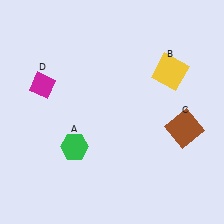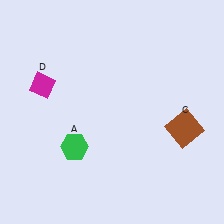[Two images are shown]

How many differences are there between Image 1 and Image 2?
There is 1 difference between the two images.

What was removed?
The yellow square (B) was removed in Image 2.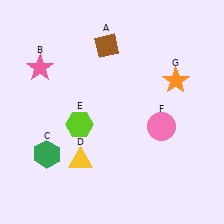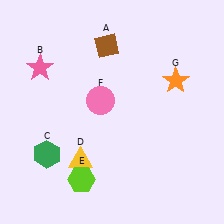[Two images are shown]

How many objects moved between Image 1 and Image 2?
2 objects moved between the two images.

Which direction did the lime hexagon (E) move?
The lime hexagon (E) moved down.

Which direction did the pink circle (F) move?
The pink circle (F) moved left.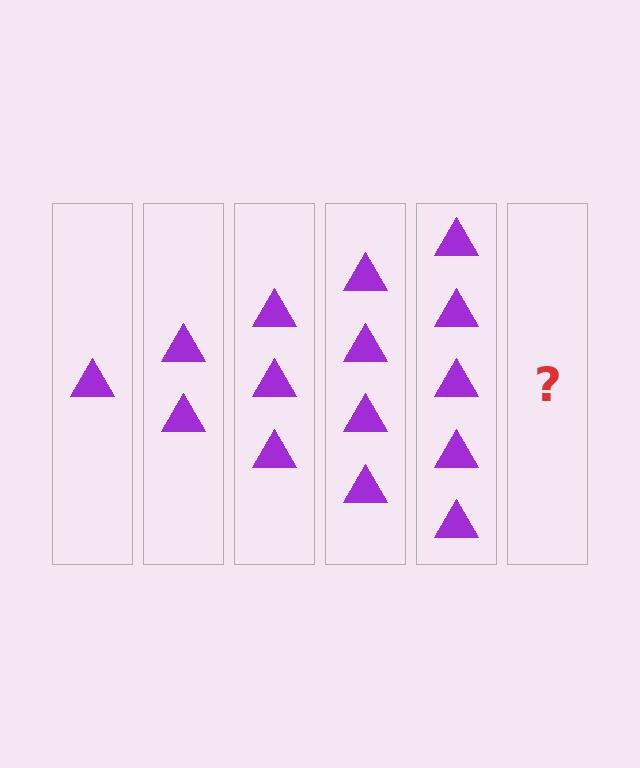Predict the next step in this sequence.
The next step is 6 triangles.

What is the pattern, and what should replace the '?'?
The pattern is that each step adds one more triangle. The '?' should be 6 triangles.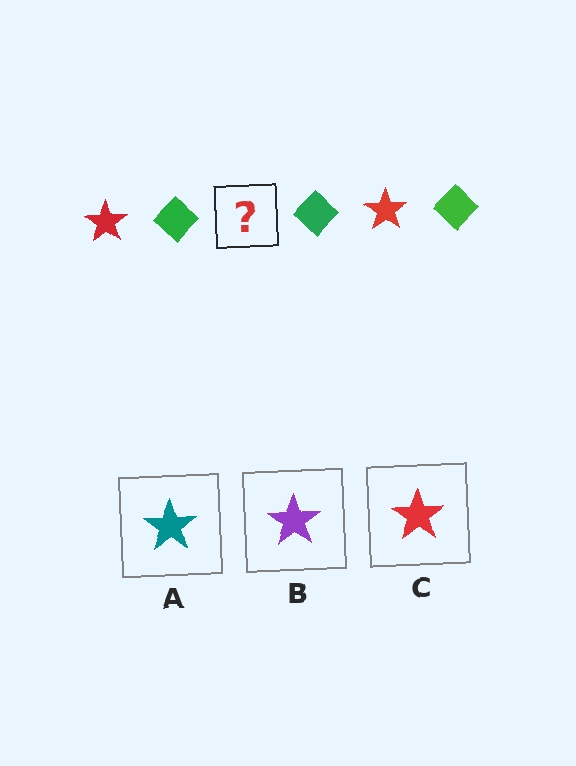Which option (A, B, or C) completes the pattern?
C.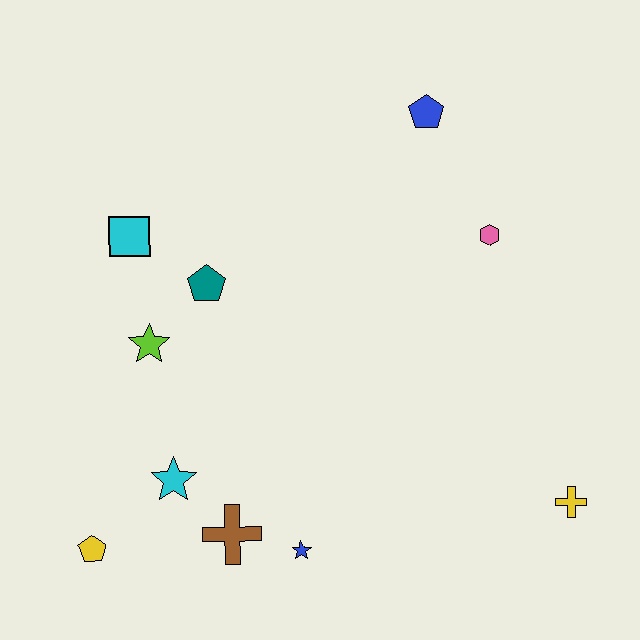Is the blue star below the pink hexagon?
Yes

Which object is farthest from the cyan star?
The blue pentagon is farthest from the cyan star.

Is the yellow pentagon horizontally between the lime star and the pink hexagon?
No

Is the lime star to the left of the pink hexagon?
Yes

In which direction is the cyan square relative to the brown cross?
The cyan square is above the brown cross.